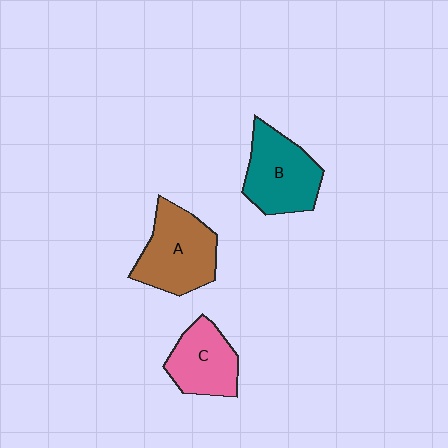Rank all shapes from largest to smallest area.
From largest to smallest: A (brown), B (teal), C (pink).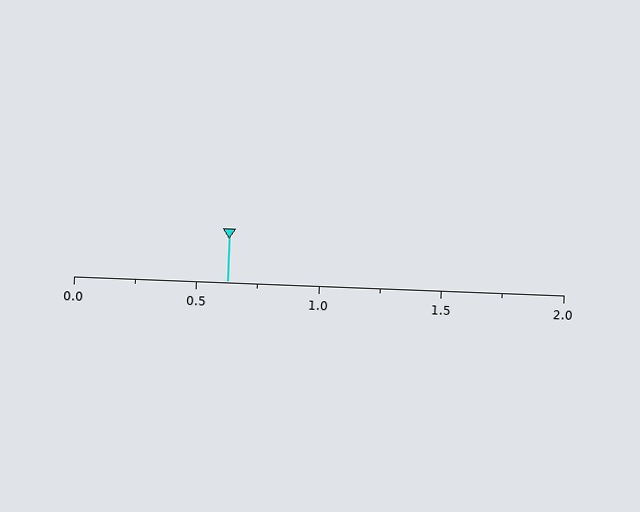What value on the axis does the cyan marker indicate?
The marker indicates approximately 0.62.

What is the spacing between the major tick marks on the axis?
The major ticks are spaced 0.5 apart.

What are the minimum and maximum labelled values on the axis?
The axis runs from 0.0 to 2.0.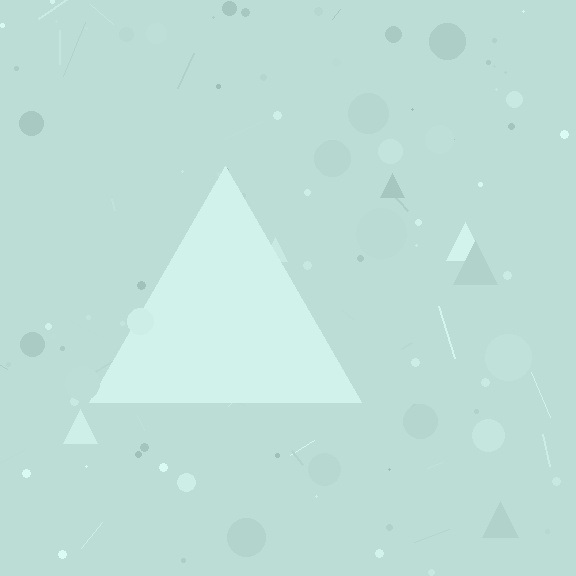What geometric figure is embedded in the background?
A triangle is embedded in the background.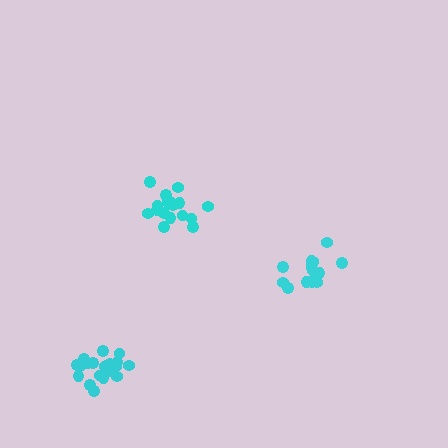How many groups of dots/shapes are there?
There are 3 groups.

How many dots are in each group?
Group 1: 15 dots, Group 2: 17 dots, Group 3: 20 dots (52 total).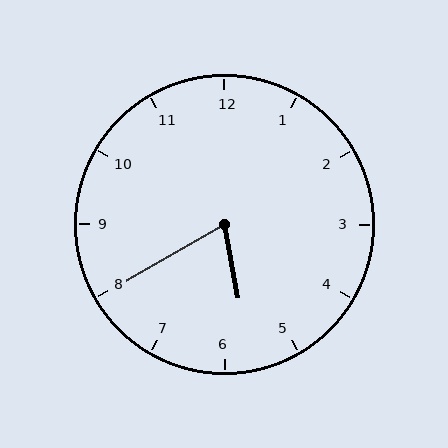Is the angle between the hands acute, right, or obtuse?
It is acute.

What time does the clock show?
5:40.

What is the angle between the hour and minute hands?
Approximately 70 degrees.